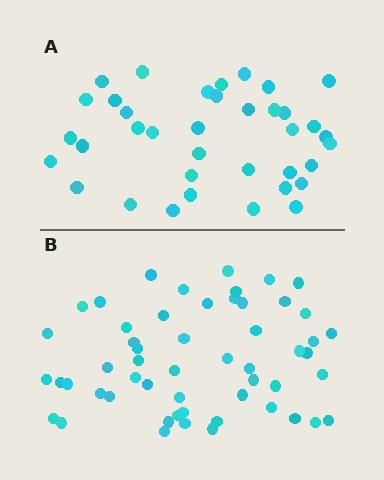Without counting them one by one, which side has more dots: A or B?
Region B (the bottom region) has more dots.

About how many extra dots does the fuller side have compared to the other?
Region B has approximately 15 more dots than region A.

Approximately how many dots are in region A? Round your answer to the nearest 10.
About 40 dots. (The exact count is 37, which rounds to 40.)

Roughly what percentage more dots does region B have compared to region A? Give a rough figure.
About 45% more.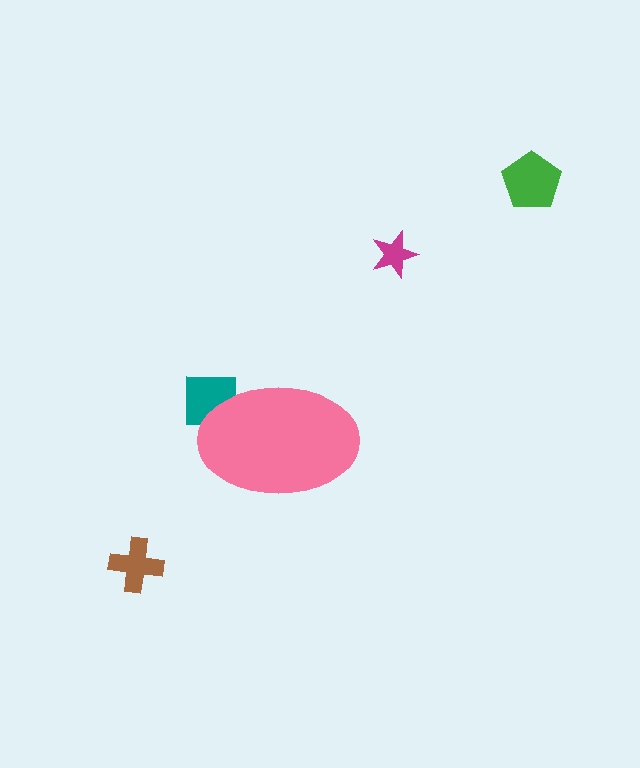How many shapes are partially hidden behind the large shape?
1 shape is partially hidden.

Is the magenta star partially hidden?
No, the magenta star is fully visible.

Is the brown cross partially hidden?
No, the brown cross is fully visible.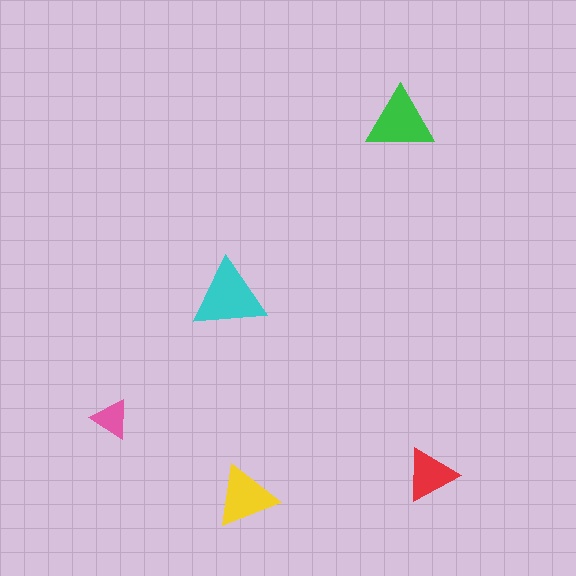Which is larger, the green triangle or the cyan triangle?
The cyan one.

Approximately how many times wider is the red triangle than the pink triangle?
About 1.5 times wider.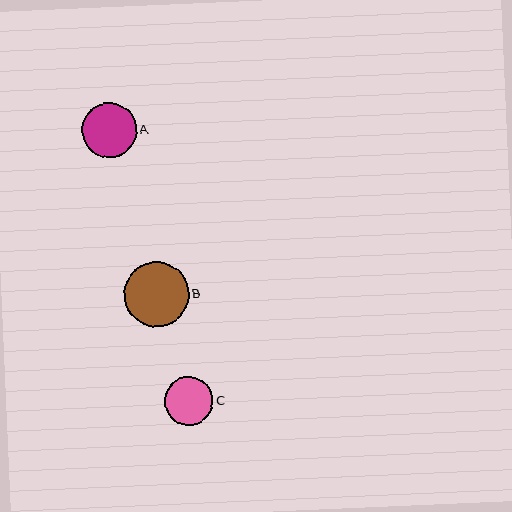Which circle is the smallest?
Circle C is the smallest with a size of approximately 48 pixels.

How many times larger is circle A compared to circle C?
Circle A is approximately 1.1 times the size of circle C.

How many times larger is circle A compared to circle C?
Circle A is approximately 1.1 times the size of circle C.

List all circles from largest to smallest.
From largest to smallest: B, A, C.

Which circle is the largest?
Circle B is the largest with a size of approximately 65 pixels.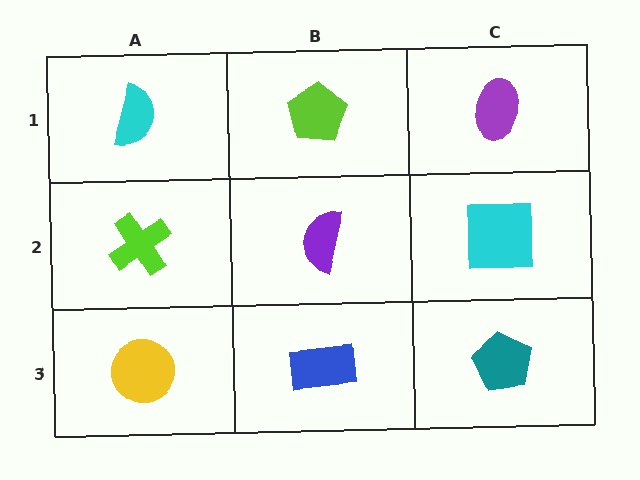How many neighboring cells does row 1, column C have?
2.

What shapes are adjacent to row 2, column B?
A lime pentagon (row 1, column B), a blue rectangle (row 3, column B), a lime cross (row 2, column A), a cyan square (row 2, column C).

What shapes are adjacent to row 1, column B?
A purple semicircle (row 2, column B), a cyan semicircle (row 1, column A), a purple ellipse (row 1, column C).